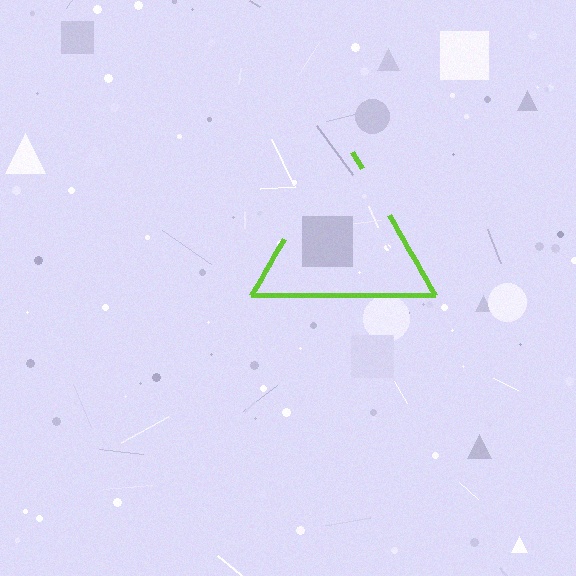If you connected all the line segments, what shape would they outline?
They would outline a triangle.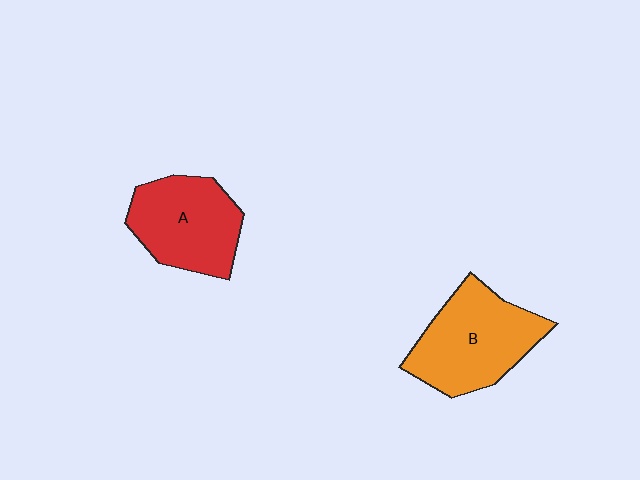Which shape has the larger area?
Shape B (orange).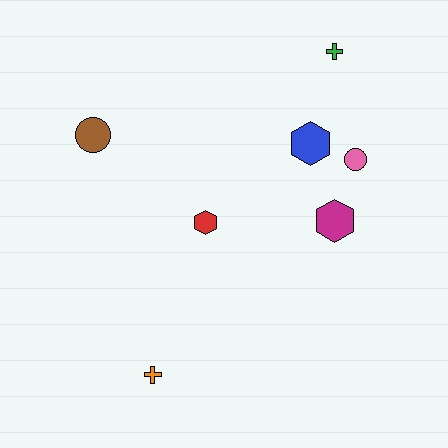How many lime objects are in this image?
There are no lime objects.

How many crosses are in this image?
There are 2 crosses.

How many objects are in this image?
There are 7 objects.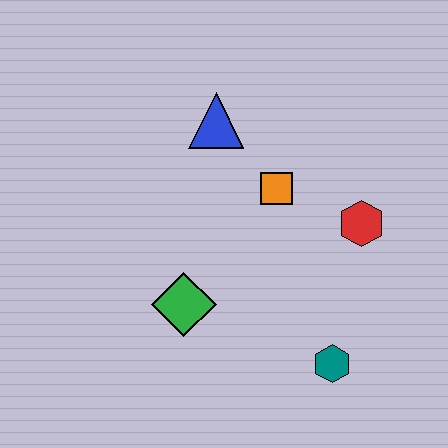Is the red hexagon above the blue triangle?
No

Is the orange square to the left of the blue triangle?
No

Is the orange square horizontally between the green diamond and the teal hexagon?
Yes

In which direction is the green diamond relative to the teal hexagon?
The green diamond is to the left of the teal hexagon.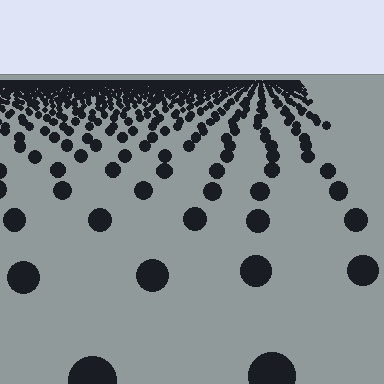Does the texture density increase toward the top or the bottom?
Density increases toward the top.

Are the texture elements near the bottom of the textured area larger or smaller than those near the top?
Larger. Near the bottom, elements are closer to the viewer and appear at a bigger on-screen size.